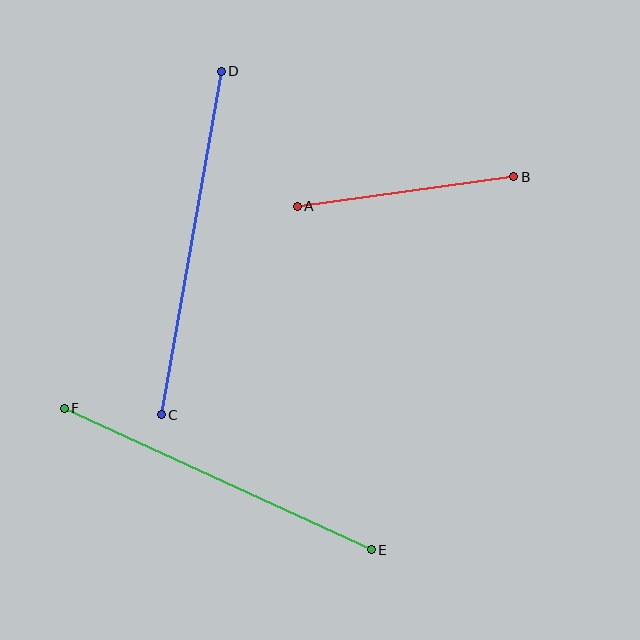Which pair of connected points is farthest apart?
Points C and D are farthest apart.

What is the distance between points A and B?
The distance is approximately 219 pixels.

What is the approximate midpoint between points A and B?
The midpoint is at approximately (406, 192) pixels.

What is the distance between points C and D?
The distance is approximately 349 pixels.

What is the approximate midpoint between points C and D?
The midpoint is at approximately (191, 243) pixels.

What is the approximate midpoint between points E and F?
The midpoint is at approximately (218, 479) pixels.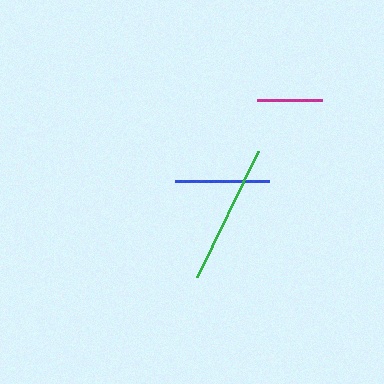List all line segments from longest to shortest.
From longest to shortest: green, blue, magenta.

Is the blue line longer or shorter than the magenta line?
The blue line is longer than the magenta line.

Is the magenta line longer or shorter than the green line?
The green line is longer than the magenta line.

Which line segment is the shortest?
The magenta line is the shortest at approximately 64 pixels.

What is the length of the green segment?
The green segment is approximately 140 pixels long.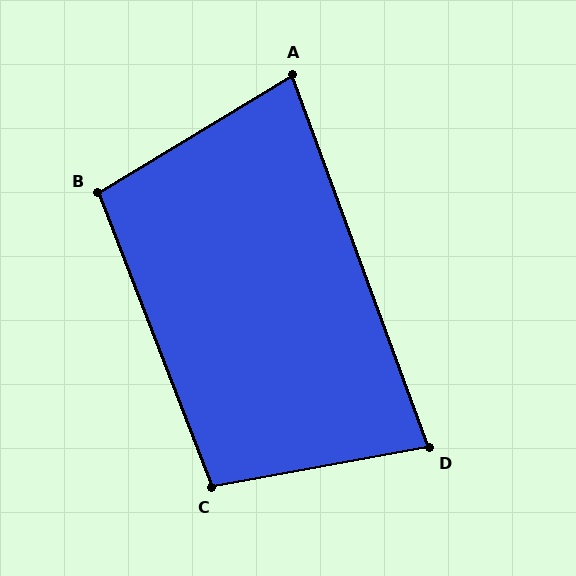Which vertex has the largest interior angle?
C, at approximately 101 degrees.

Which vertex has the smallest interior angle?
A, at approximately 79 degrees.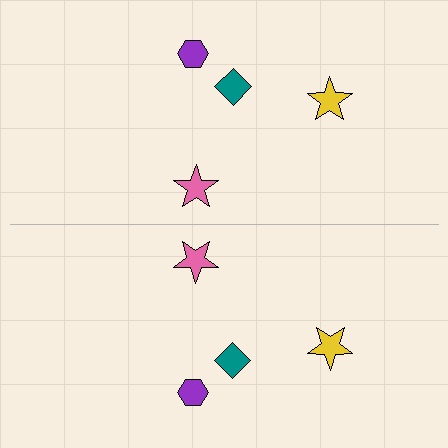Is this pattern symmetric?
Yes, this pattern has bilateral (reflection) symmetry.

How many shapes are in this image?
There are 8 shapes in this image.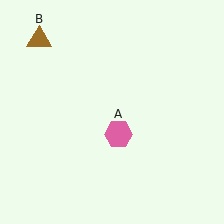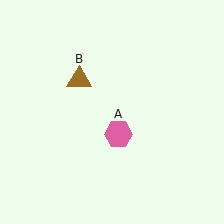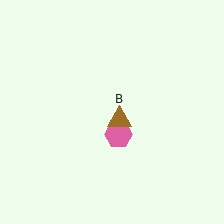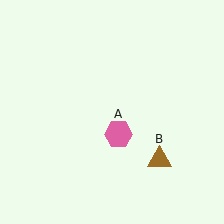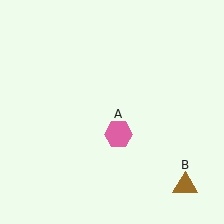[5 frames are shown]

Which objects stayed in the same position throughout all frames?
Pink hexagon (object A) remained stationary.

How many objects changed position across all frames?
1 object changed position: brown triangle (object B).